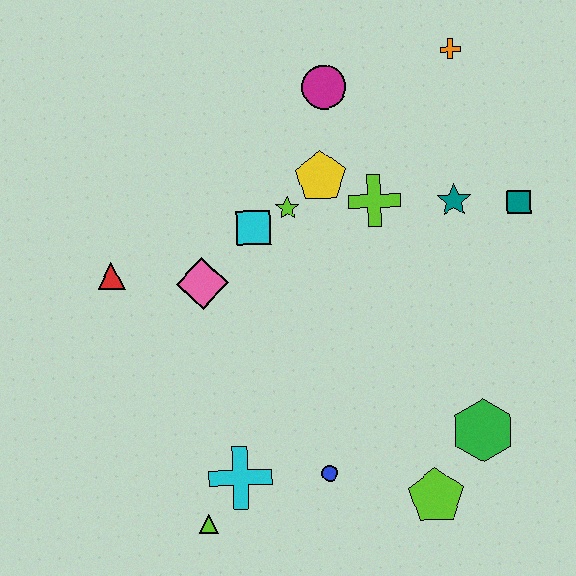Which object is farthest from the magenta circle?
The lime triangle is farthest from the magenta circle.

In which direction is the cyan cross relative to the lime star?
The cyan cross is below the lime star.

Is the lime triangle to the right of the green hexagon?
No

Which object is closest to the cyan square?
The lime star is closest to the cyan square.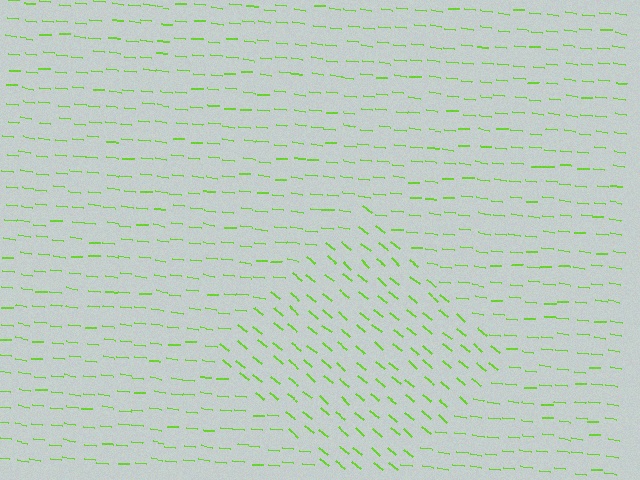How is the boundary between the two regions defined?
The boundary is defined purely by a change in line orientation (approximately 34 degrees difference). All lines are the same color and thickness.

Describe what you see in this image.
The image is filled with small lime line segments. A diamond region in the image has lines oriented differently from the surrounding lines, creating a visible texture boundary.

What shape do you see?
I see a diamond.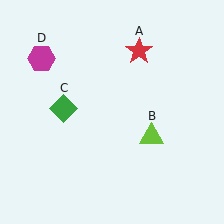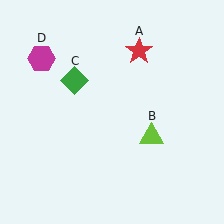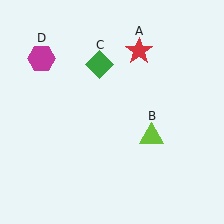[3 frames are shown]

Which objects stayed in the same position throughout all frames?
Red star (object A) and lime triangle (object B) and magenta hexagon (object D) remained stationary.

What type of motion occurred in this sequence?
The green diamond (object C) rotated clockwise around the center of the scene.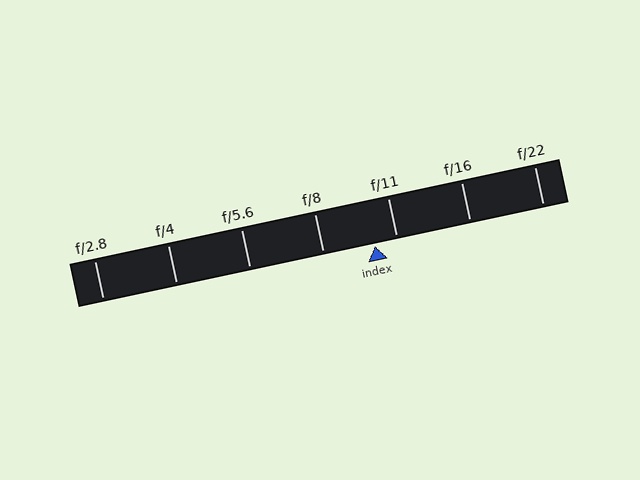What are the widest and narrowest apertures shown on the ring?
The widest aperture shown is f/2.8 and the narrowest is f/22.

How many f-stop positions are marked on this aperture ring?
There are 7 f-stop positions marked.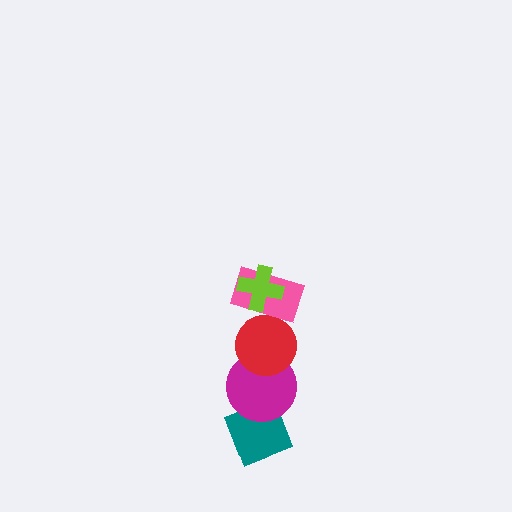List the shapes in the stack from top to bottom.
From top to bottom: the lime cross, the pink rectangle, the red circle, the magenta circle, the teal diamond.